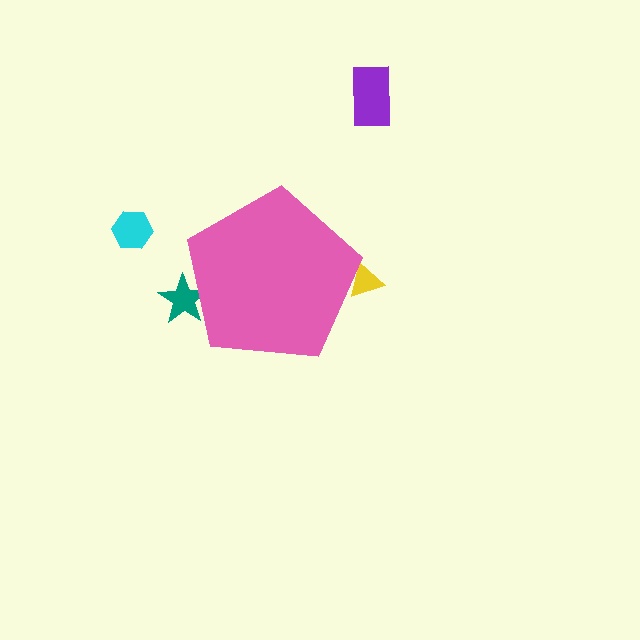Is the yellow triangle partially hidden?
Yes, the yellow triangle is partially hidden behind the pink pentagon.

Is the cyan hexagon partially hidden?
No, the cyan hexagon is fully visible.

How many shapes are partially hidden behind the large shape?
2 shapes are partially hidden.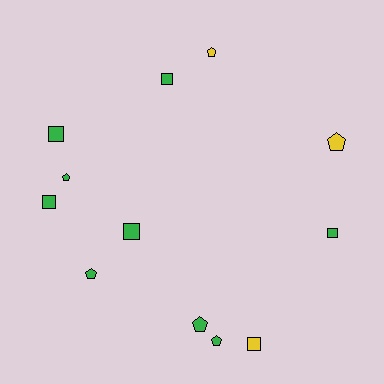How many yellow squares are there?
There is 1 yellow square.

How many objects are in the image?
There are 12 objects.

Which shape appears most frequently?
Square, with 6 objects.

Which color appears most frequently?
Green, with 9 objects.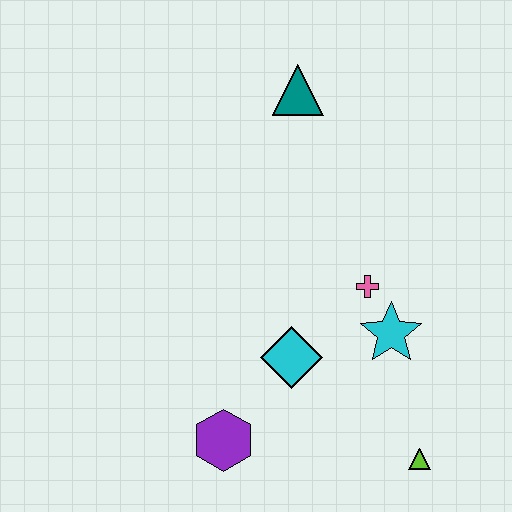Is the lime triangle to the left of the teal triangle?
No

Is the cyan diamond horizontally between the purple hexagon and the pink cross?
Yes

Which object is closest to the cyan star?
The pink cross is closest to the cyan star.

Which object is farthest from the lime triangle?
The teal triangle is farthest from the lime triangle.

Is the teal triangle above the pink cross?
Yes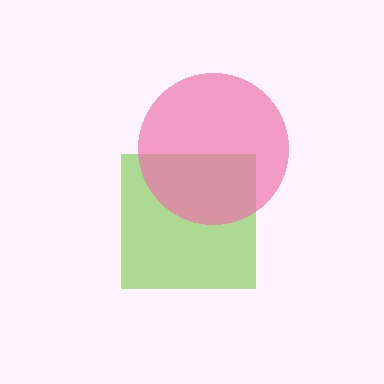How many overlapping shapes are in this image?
There are 2 overlapping shapes in the image.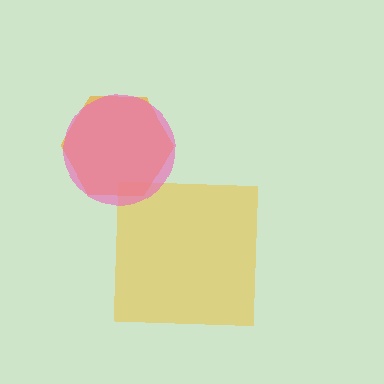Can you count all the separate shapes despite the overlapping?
Yes, there are 3 separate shapes.